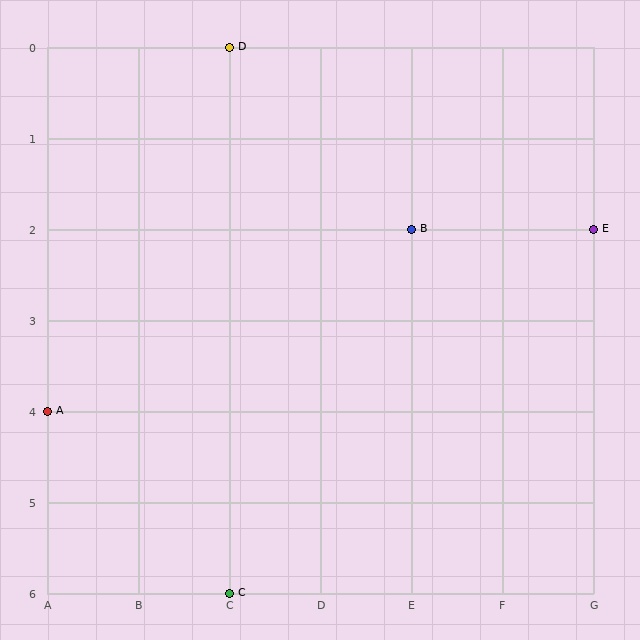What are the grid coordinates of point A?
Point A is at grid coordinates (A, 4).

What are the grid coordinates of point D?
Point D is at grid coordinates (C, 0).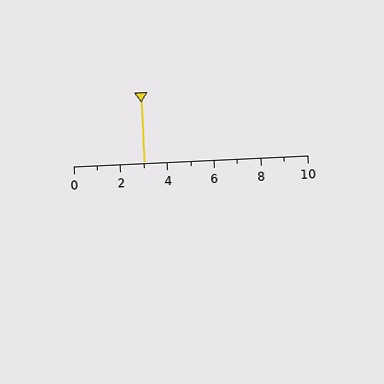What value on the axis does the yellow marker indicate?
The marker indicates approximately 3.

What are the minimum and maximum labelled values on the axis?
The axis runs from 0 to 10.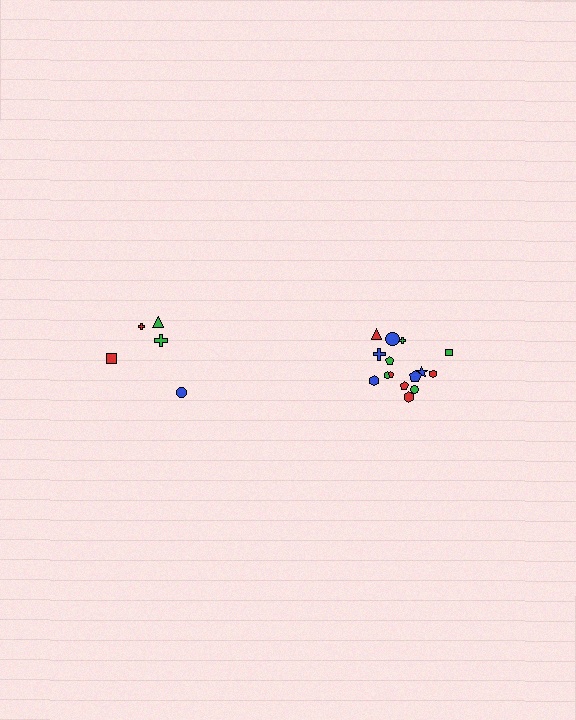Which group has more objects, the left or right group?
The right group.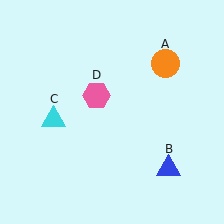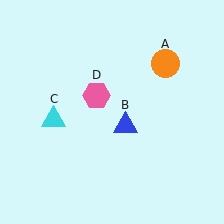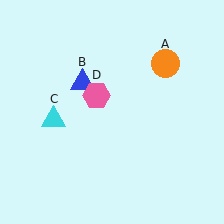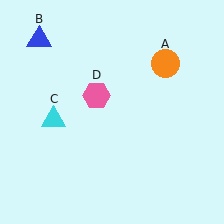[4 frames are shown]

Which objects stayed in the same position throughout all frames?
Orange circle (object A) and cyan triangle (object C) and pink hexagon (object D) remained stationary.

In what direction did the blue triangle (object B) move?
The blue triangle (object B) moved up and to the left.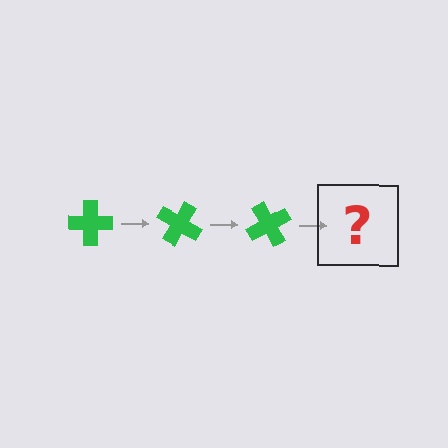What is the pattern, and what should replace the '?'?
The pattern is that the cross rotates 30 degrees each step. The '?' should be a green cross rotated 90 degrees.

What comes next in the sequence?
The next element should be a green cross rotated 90 degrees.